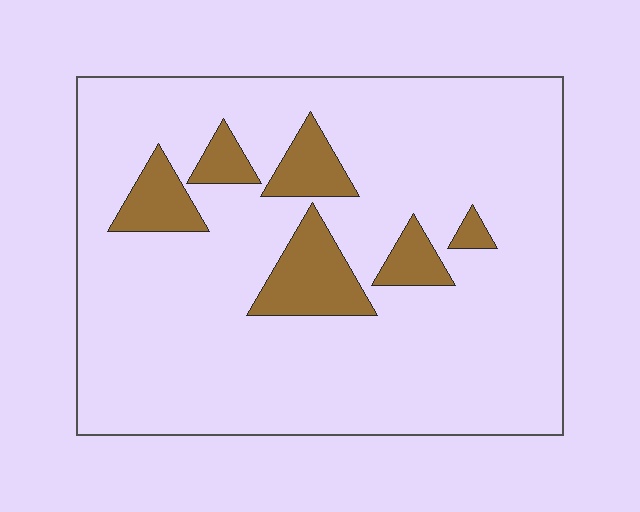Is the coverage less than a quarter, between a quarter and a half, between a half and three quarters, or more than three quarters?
Less than a quarter.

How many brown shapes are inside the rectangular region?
6.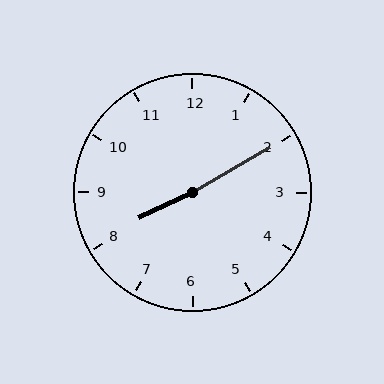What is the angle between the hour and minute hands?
Approximately 175 degrees.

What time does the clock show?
8:10.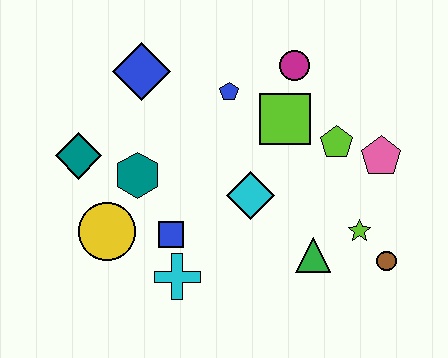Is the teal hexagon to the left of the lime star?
Yes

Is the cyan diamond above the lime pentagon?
No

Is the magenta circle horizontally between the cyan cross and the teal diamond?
No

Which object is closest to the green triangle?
The lime star is closest to the green triangle.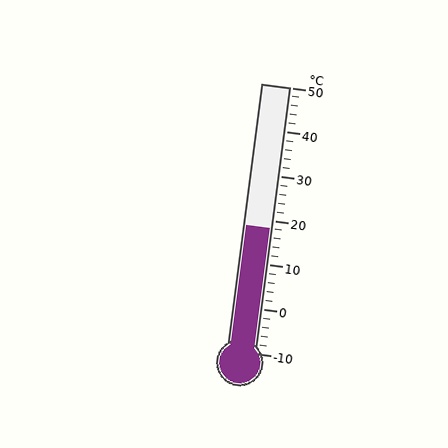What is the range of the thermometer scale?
The thermometer scale ranges from -10°C to 50°C.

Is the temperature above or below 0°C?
The temperature is above 0°C.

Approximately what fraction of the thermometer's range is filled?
The thermometer is filled to approximately 45% of its range.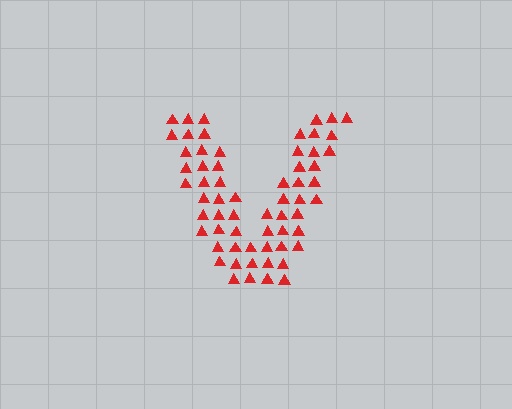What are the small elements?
The small elements are triangles.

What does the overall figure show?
The overall figure shows the letter V.